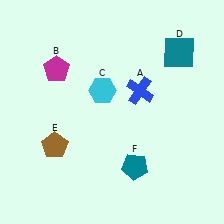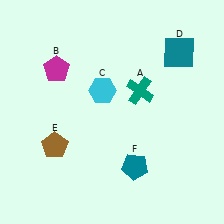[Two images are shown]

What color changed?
The cross (A) changed from blue in Image 1 to teal in Image 2.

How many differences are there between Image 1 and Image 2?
There is 1 difference between the two images.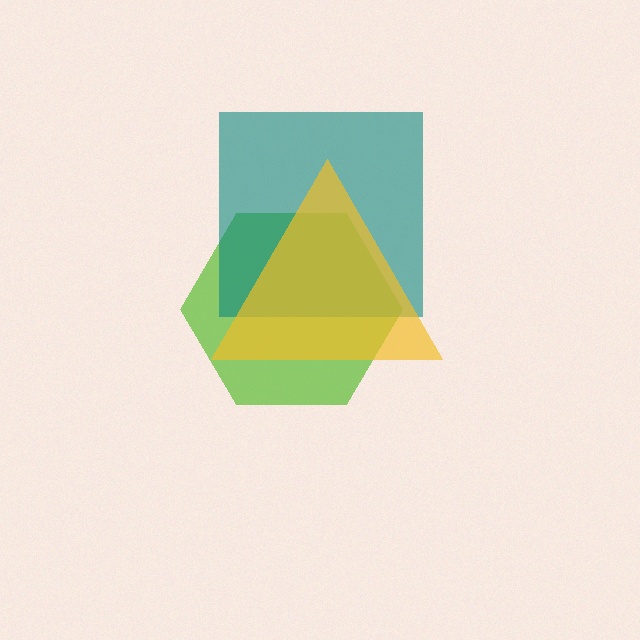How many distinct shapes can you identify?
There are 3 distinct shapes: a lime hexagon, a teal square, a yellow triangle.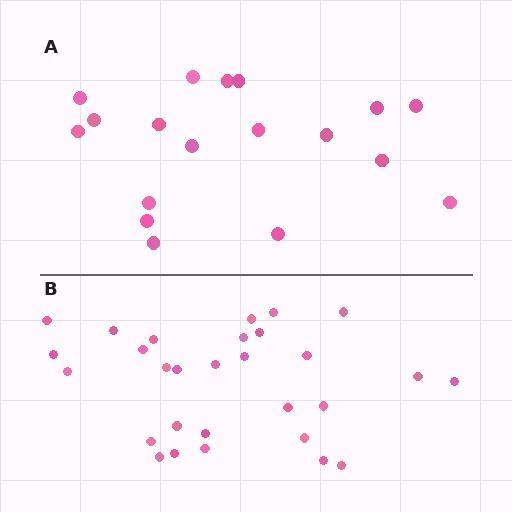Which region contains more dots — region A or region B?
Region B (the bottom region) has more dots.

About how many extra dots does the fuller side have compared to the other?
Region B has roughly 12 or so more dots than region A.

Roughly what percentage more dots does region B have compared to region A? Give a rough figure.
About 60% more.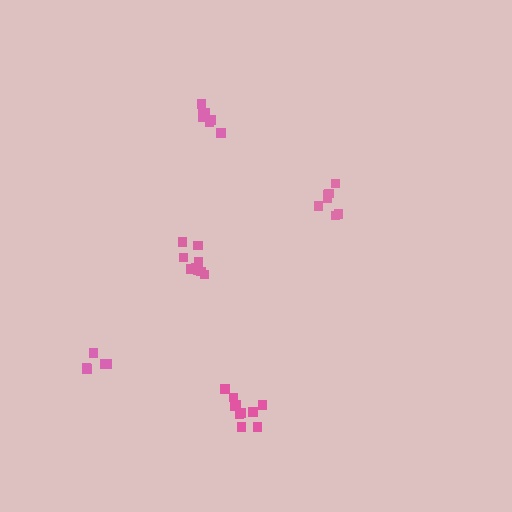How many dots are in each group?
Group 1: 7 dots, Group 2: 7 dots, Group 3: 9 dots, Group 4: 5 dots, Group 5: 10 dots (38 total).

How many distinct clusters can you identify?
There are 5 distinct clusters.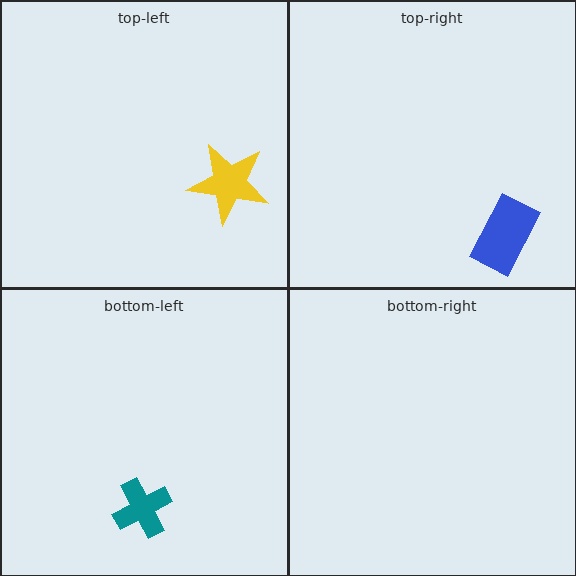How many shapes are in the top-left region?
1.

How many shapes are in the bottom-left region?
1.